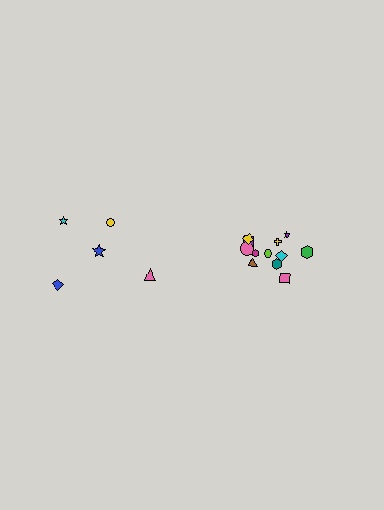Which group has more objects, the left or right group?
The right group.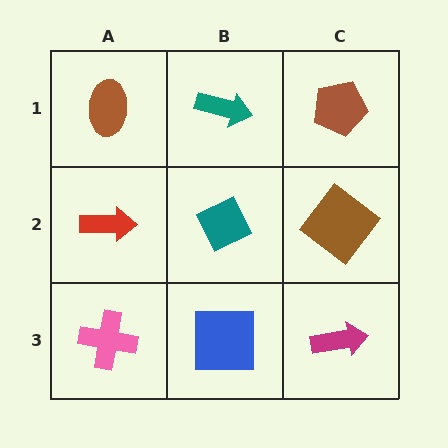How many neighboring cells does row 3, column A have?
2.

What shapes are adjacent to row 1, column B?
A teal diamond (row 2, column B), a brown ellipse (row 1, column A), a brown pentagon (row 1, column C).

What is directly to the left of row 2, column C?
A teal diamond.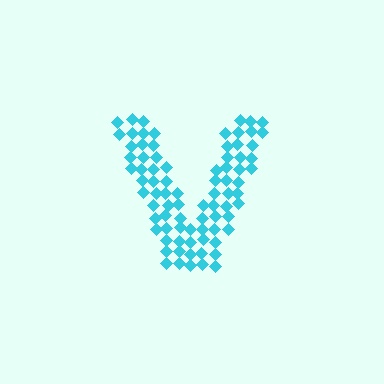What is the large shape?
The large shape is the letter V.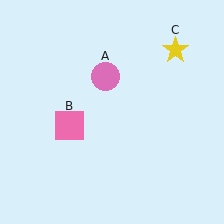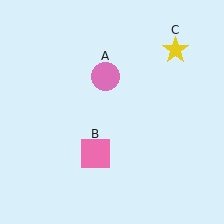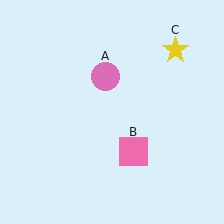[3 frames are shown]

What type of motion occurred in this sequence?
The pink square (object B) rotated counterclockwise around the center of the scene.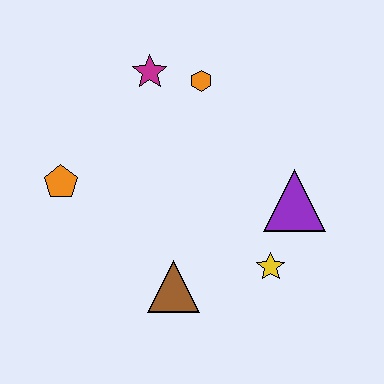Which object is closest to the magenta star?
The orange hexagon is closest to the magenta star.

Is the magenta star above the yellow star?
Yes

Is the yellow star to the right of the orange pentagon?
Yes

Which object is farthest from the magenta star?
The yellow star is farthest from the magenta star.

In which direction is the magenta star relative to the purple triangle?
The magenta star is to the left of the purple triangle.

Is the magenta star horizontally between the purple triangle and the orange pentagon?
Yes